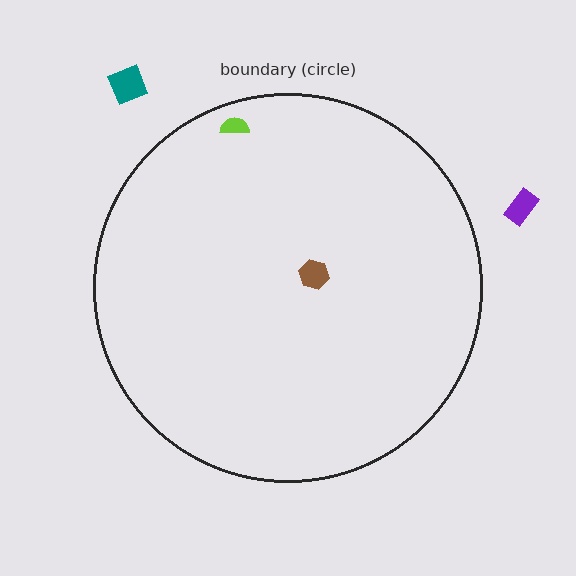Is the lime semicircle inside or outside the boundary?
Inside.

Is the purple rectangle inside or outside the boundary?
Outside.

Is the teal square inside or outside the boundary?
Outside.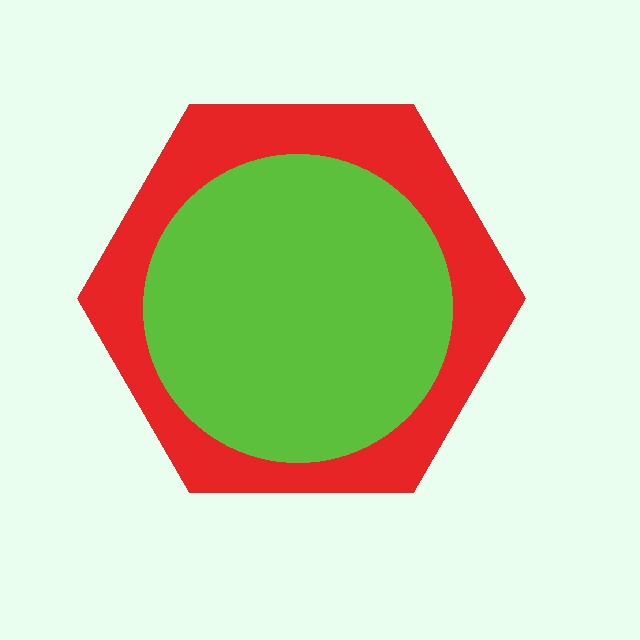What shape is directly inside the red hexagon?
The lime circle.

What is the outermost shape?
The red hexagon.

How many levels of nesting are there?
2.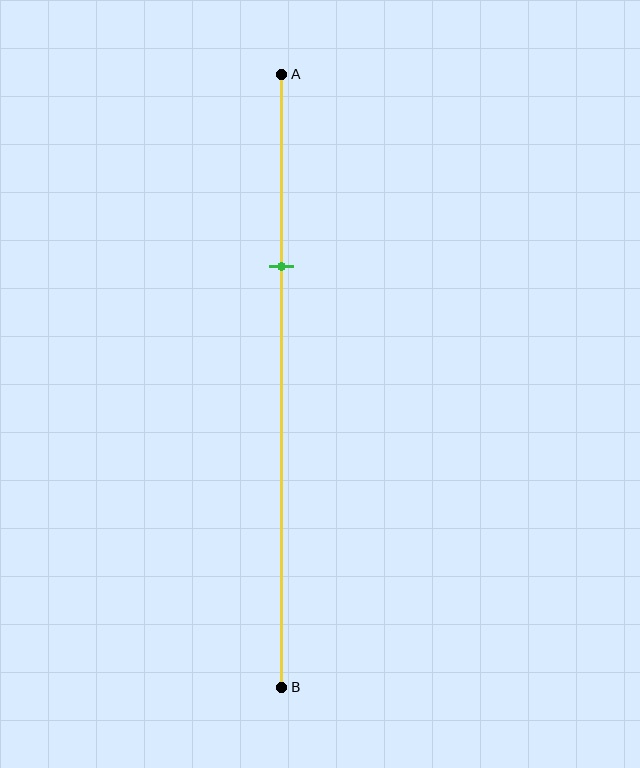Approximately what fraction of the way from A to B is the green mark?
The green mark is approximately 30% of the way from A to B.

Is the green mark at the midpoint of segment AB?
No, the mark is at about 30% from A, not at the 50% midpoint.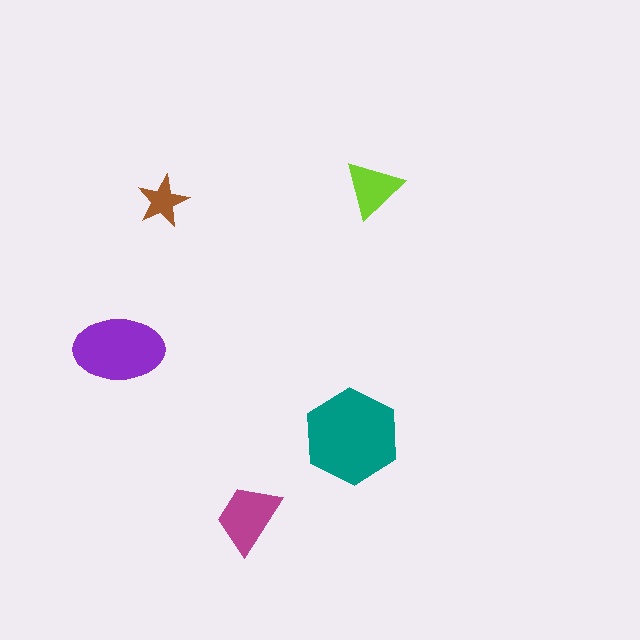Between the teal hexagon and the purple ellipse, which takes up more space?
The teal hexagon.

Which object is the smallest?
The brown star.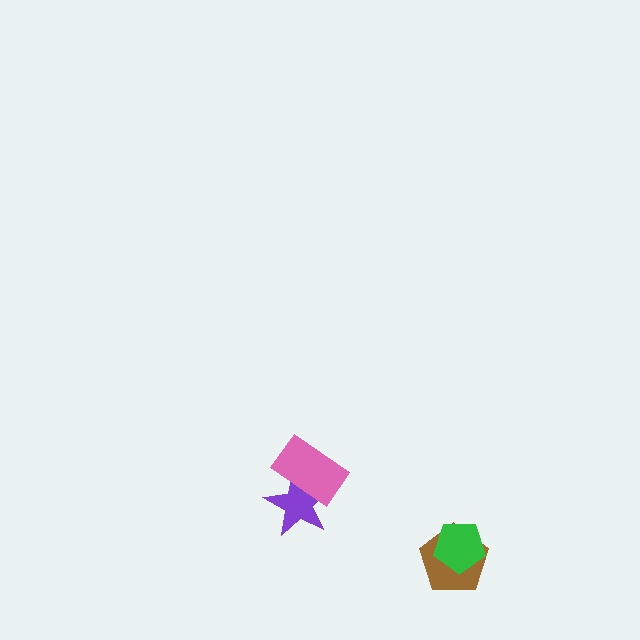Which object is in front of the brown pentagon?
The green pentagon is in front of the brown pentagon.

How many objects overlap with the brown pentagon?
1 object overlaps with the brown pentagon.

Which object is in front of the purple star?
The pink rectangle is in front of the purple star.